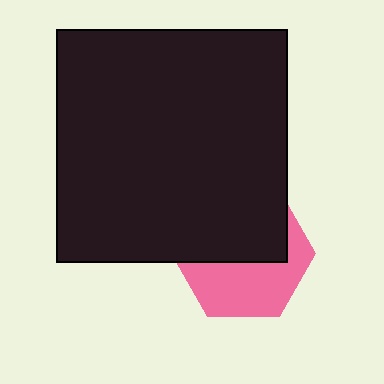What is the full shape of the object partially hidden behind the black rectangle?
The partially hidden object is a pink hexagon.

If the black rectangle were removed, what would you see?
You would see the complete pink hexagon.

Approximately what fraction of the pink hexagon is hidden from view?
Roughly 53% of the pink hexagon is hidden behind the black rectangle.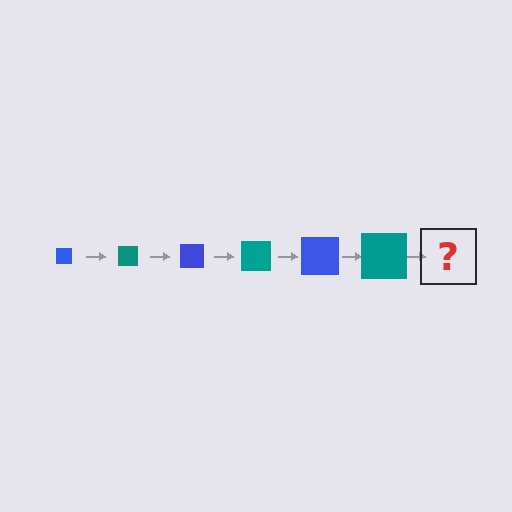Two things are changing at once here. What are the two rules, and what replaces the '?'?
The two rules are that the square grows larger each step and the color cycles through blue and teal. The '?' should be a blue square, larger than the previous one.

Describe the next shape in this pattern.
It should be a blue square, larger than the previous one.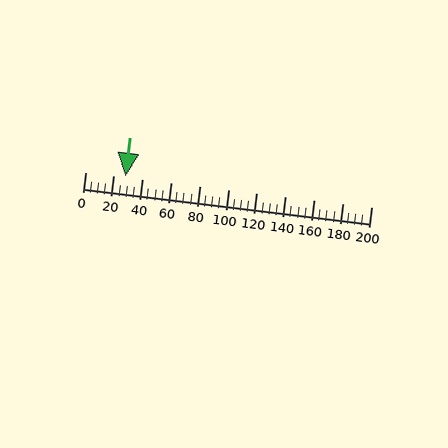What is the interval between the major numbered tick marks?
The major tick marks are spaced 20 units apart.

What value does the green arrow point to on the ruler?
The green arrow points to approximately 28.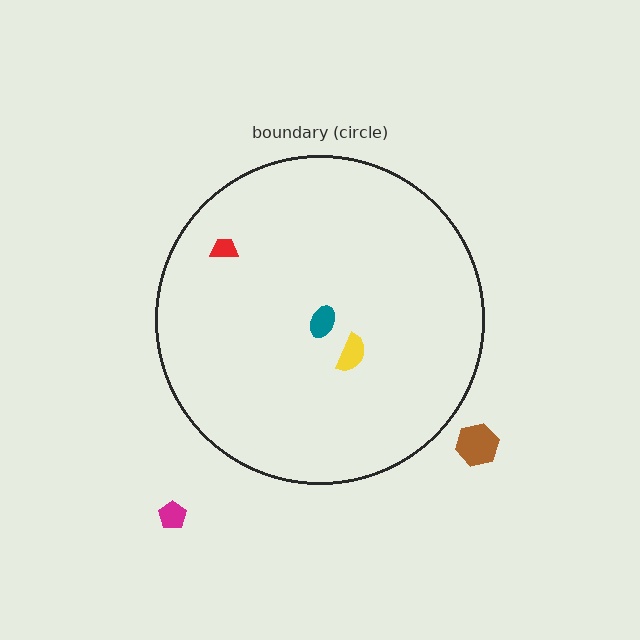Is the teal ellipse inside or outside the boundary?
Inside.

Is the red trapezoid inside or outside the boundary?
Inside.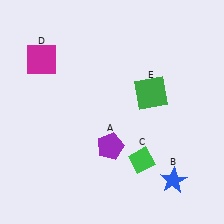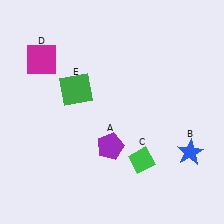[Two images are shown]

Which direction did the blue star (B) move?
The blue star (B) moved up.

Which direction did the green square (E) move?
The green square (E) moved left.